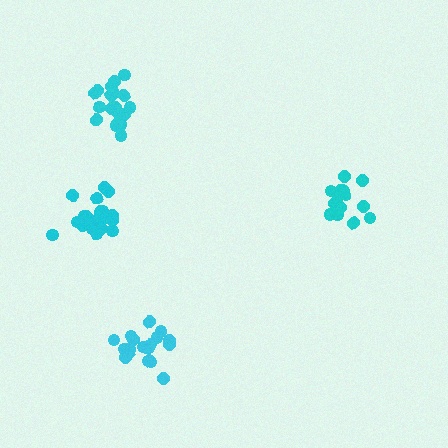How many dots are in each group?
Group 1: 19 dots, Group 2: 15 dots, Group 3: 21 dots, Group 4: 19 dots (74 total).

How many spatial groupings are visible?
There are 4 spatial groupings.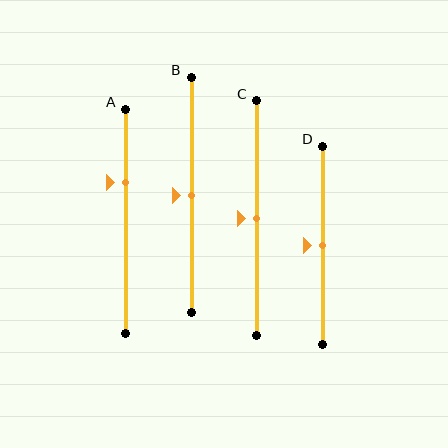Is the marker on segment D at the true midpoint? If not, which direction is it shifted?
Yes, the marker on segment D is at the true midpoint.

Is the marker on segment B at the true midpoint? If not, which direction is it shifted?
Yes, the marker on segment B is at the true midpoint.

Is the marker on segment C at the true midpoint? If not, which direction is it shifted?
Yes, the marker on segment C is at the true midpoint.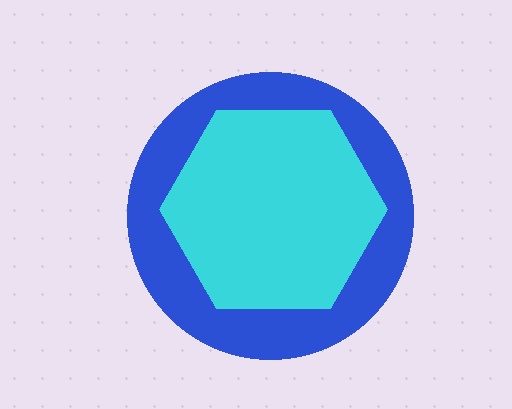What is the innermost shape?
The cyan hexagon.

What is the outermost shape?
The blue circle.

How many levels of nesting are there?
2.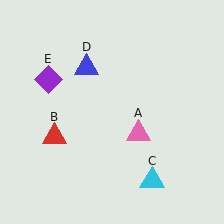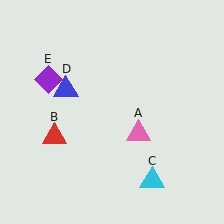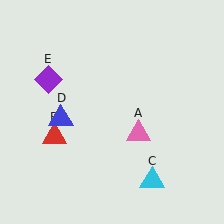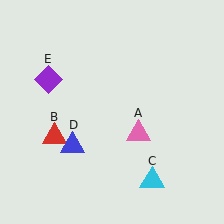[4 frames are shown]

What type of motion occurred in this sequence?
The blue triangle (object D) rotated counterclockwise around the center of the scene.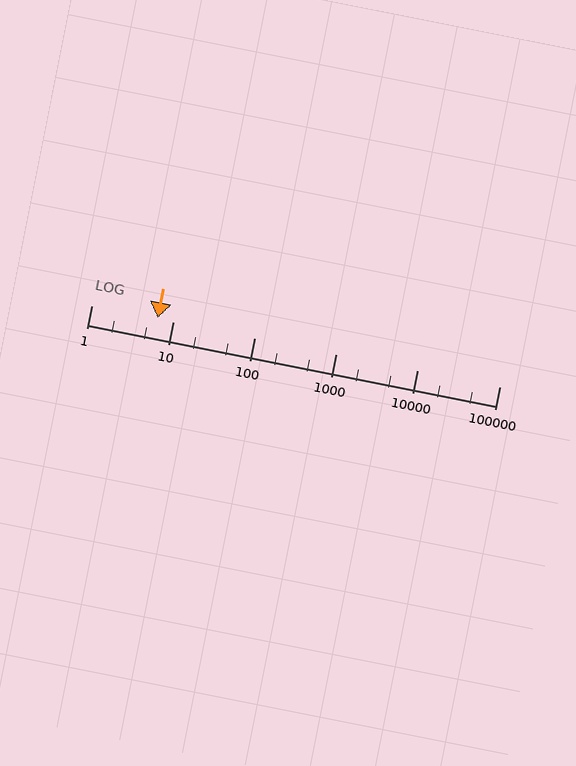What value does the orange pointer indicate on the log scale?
The pointer indicates approximately 6.5.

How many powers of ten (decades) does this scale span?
The scale spans 5 decades, from 1 to 100000.